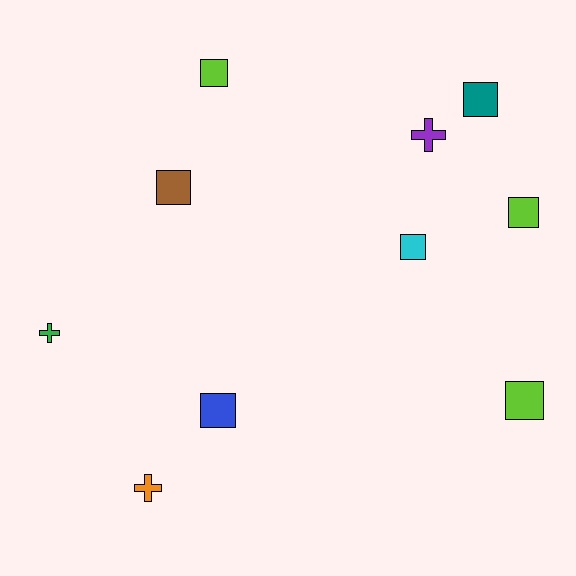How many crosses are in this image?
There are 3 crosses.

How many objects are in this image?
There are 10 objects.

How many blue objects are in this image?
There is 1 blue object.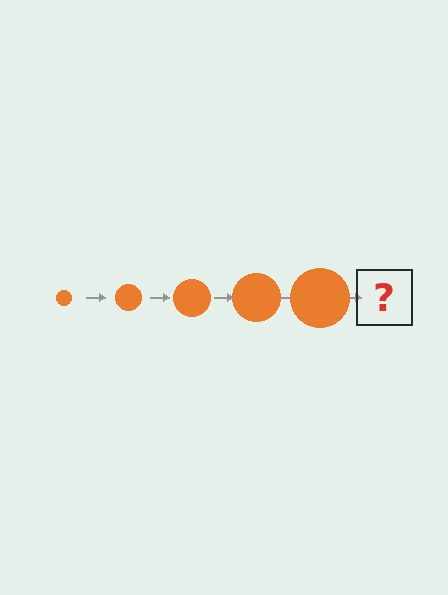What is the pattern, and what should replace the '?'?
The pattern is that the circle gets progressively larger each step. The '?' should be an orange circle, larger than the previous one.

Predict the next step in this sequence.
The next step is an orange circle, larger than the previous one.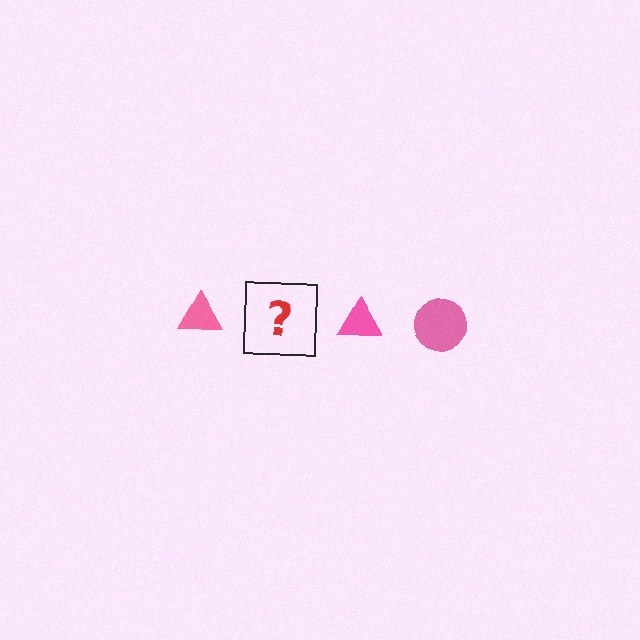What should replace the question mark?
The question mark should be replaced with a pink circle.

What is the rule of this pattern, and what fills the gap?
The rule is that the pattern cycles through triangle, circle shapes in pink. The gap should be filled with a pink circle.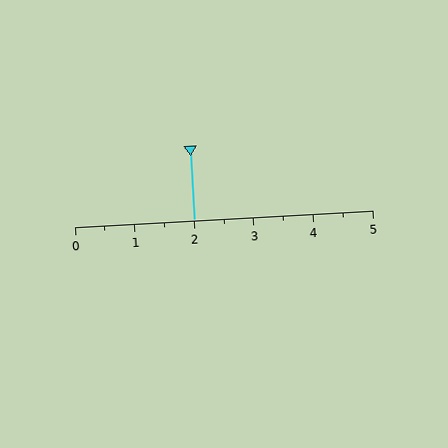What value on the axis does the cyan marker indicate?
The marker indicates approximately 2.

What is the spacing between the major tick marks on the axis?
The major ticks are spaced 1 apart.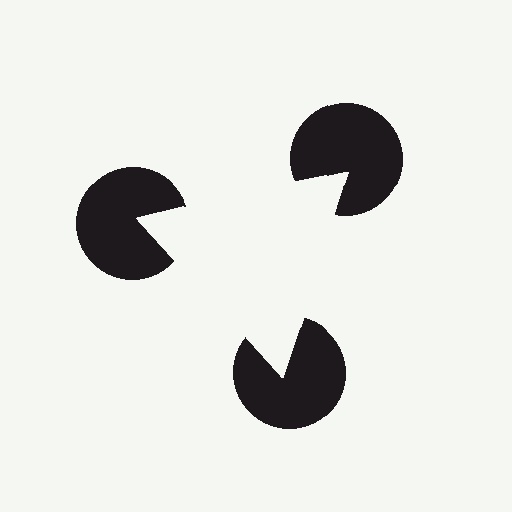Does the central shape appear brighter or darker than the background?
It typically appears slightly brighter than the background, even though no actual brightness change is drawn.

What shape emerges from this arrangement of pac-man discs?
An illusory triangle — its edges are inferred from the aligned wedge cuts in the pac-man discs, not physically drawn.